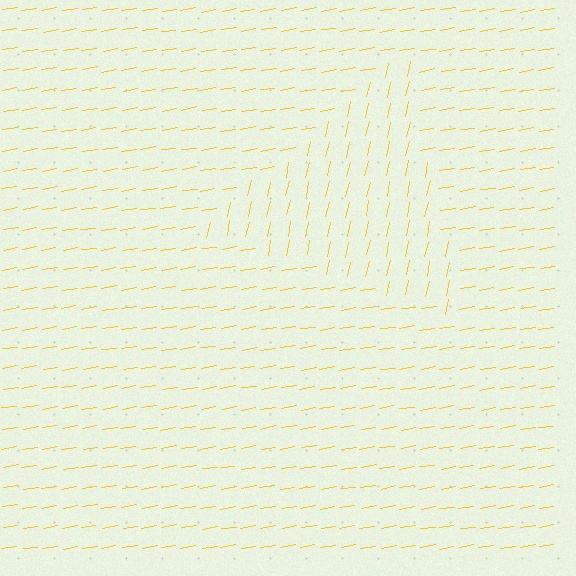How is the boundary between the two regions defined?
The boundary is defined purely by a change in line orientation (approximately 69 degrees difference). All lines are the same color and thickness.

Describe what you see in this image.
The image is filled with small yellow line segments. A triangle region in the image has lines oriented differently from the surrounding lines, creating a visible texture boundary.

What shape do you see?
I see a triangle.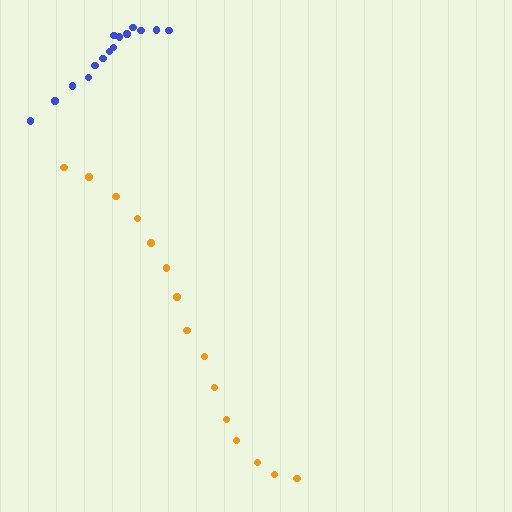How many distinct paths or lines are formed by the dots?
There are 2 distinct paths.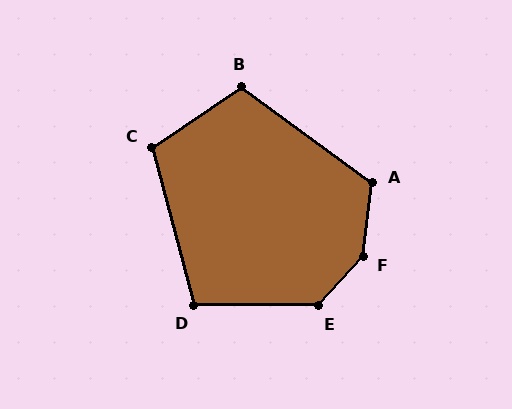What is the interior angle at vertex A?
Approximately 119 degrees (obtuse).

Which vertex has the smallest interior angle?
D, at approximately 105 degrees.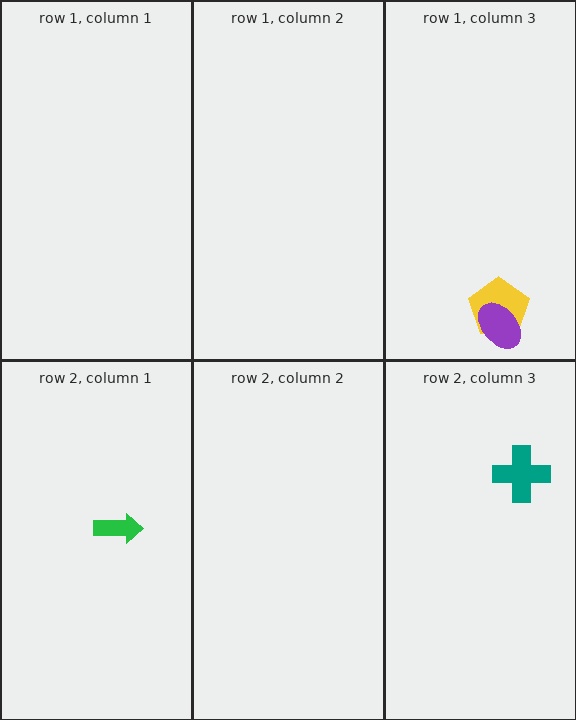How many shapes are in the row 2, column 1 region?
1.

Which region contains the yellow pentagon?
The row 1, column 3 region.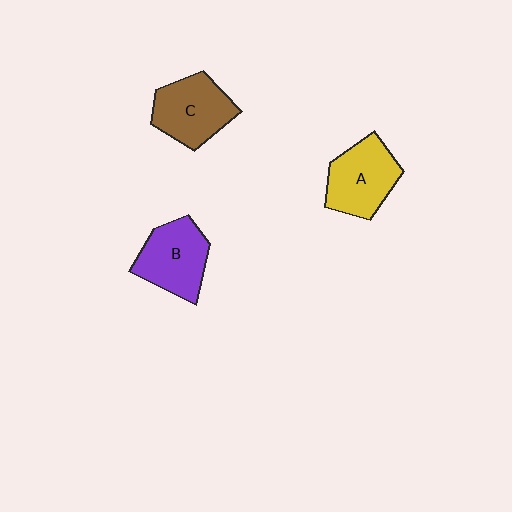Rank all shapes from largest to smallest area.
From largest to smallest: C (brown), B (purple), A (yellow).